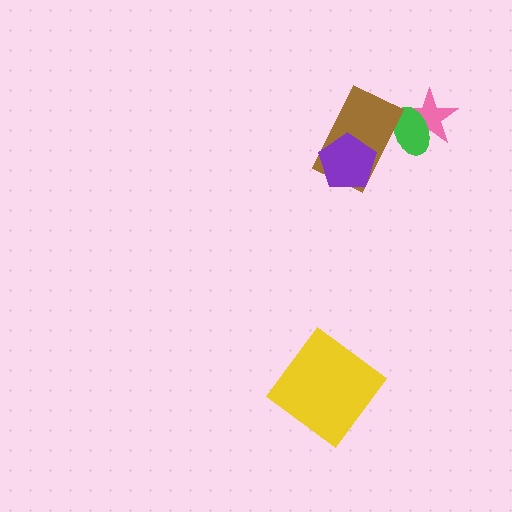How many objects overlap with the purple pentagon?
1 object overlaps with the purple pentagon.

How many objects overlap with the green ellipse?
2 objects overlap with the green ellipse.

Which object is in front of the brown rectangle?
The purple pentagon is in front of the brown rectangle.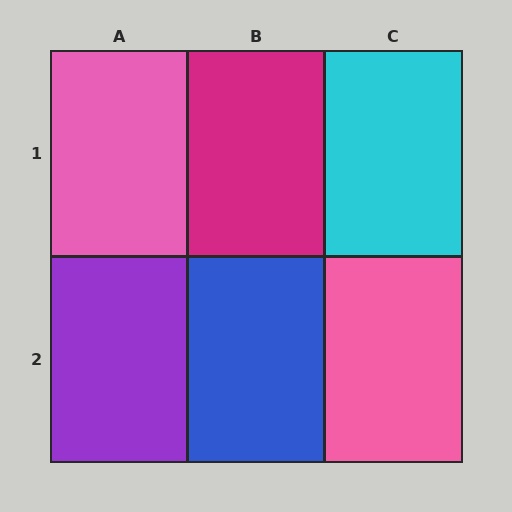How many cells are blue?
1 cell is blue.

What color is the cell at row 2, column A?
Purple.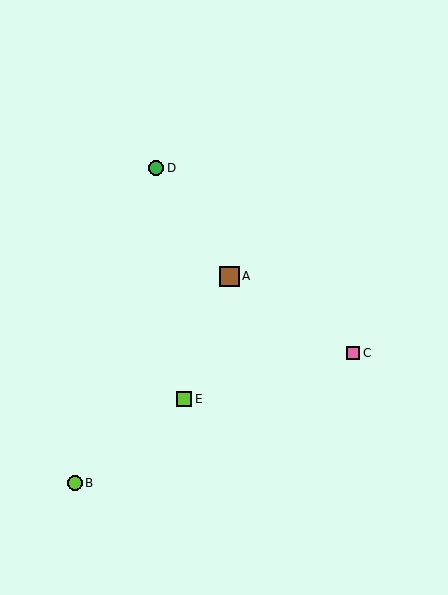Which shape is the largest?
The brown square (labeled A) is the largest.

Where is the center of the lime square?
The center of the lime square is at (184, 399).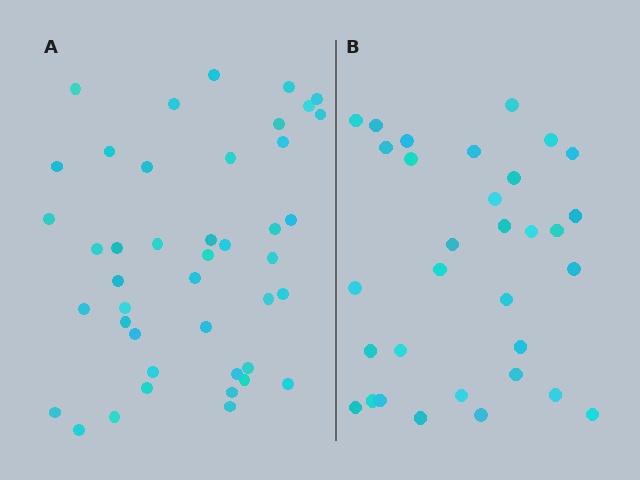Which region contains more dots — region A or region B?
Region A (the left region) has more dots.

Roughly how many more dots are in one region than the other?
Region A has roughly 12 or so more dots than region B.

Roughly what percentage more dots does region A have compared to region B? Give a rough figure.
About 35% more.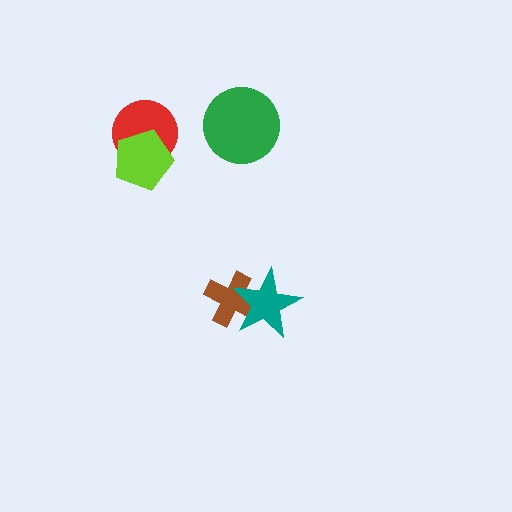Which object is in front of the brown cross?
The teal star is in front of the brown cross.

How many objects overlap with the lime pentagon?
1 object overlaps with the lime pentagon.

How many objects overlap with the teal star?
1 object overlaps with the teal star.